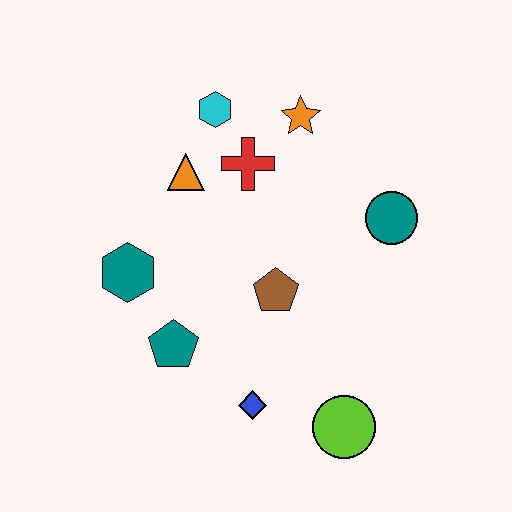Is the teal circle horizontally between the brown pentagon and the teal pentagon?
No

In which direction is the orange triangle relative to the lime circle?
The orange triangle is above the lime circle.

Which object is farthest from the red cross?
The lime circle is farthest from the red cross.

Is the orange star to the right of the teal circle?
No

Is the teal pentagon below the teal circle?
Yes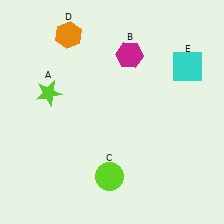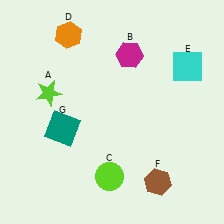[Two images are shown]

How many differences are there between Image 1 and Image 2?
There are 2 differences between the two images.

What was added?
A brown hexagon (F), a teal square (G) were added in Image 2.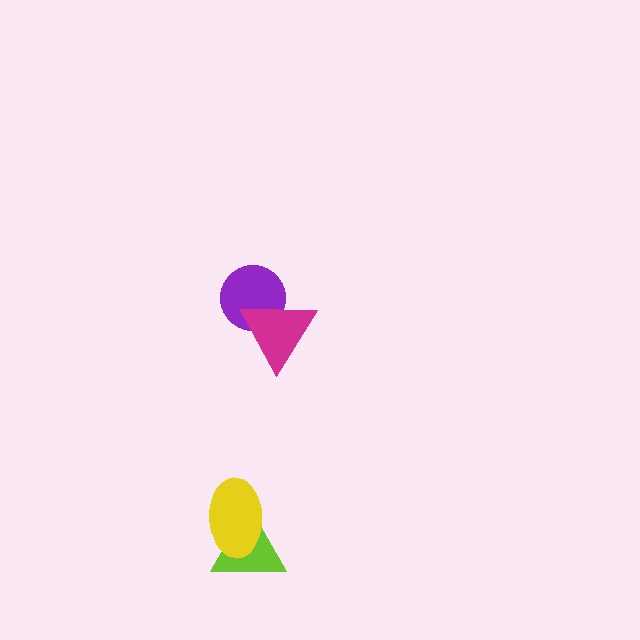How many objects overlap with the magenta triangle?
1 object overlaps with the magenta triangle.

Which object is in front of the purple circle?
The magenta triangle is in front of the purple circle.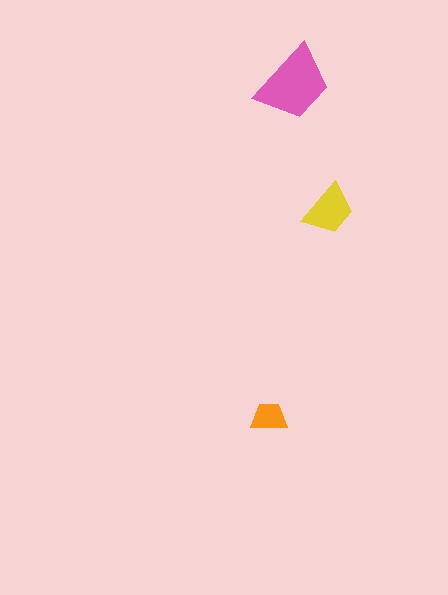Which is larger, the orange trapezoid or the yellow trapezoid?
The yellow one.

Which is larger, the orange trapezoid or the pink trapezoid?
The pink one.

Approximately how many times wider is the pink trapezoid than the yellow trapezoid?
About 1.5 times wider.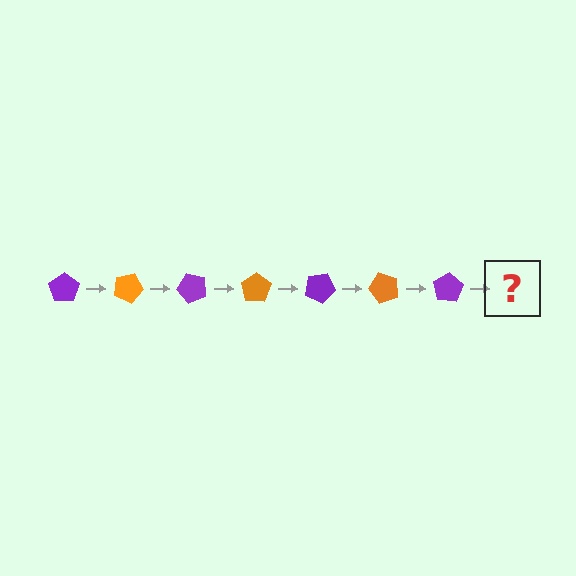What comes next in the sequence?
The next element should be an orange pentagon, rotated 175 degrees from the start.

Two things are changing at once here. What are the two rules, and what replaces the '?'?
The two rules are that it rotates 25 degrees each step and the color cycles through purple and orange. The '?' should be an orange pentagon, rotated 175 degrees from the start.